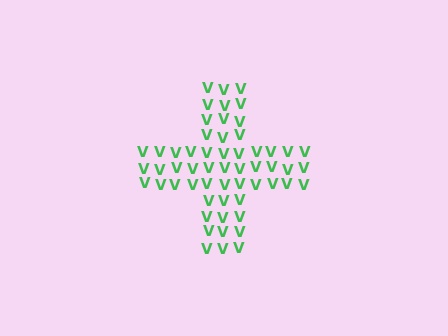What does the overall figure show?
The overall figure shows a cross.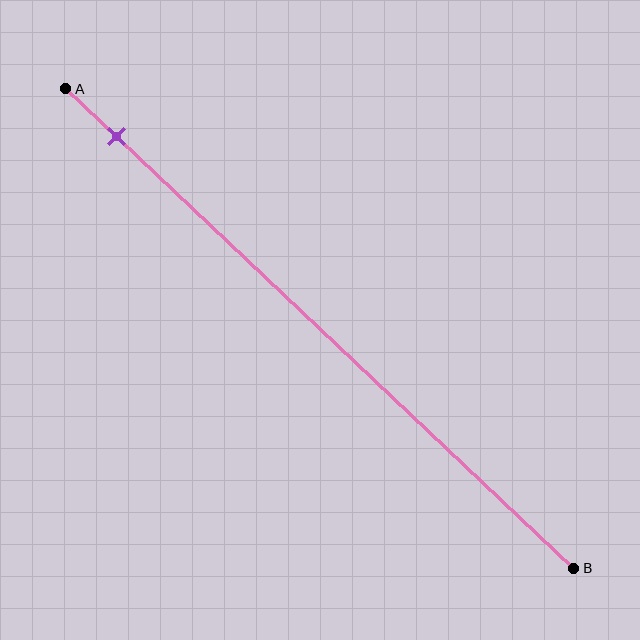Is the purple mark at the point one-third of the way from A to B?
No, the mark is at about 10% from A, not at the 33% one-third point.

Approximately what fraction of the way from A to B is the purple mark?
The purple mark is approximately 10% of the way from A to B.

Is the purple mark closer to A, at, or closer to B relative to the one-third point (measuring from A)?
The purple mark is closer to point A than the one-third point of segment AB.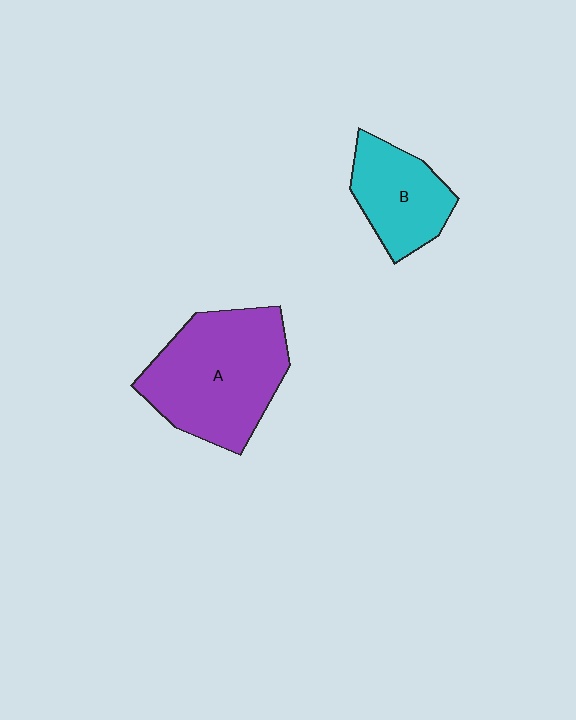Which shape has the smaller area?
Shape B (cyan).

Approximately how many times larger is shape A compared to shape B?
Approximately 1.8 times.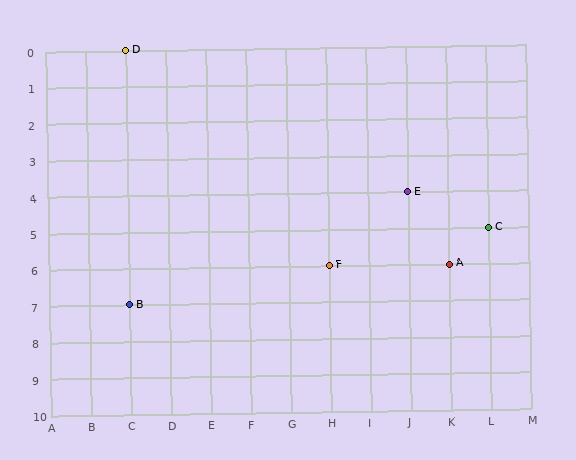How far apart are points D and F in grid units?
Points D and F are 5 columns and 6 rows apart (about 7.8 grid units diagonally).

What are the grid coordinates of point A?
Point A is at grid coordinates (K, 6).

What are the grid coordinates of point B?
Point B is at grid coordinates (C, 7).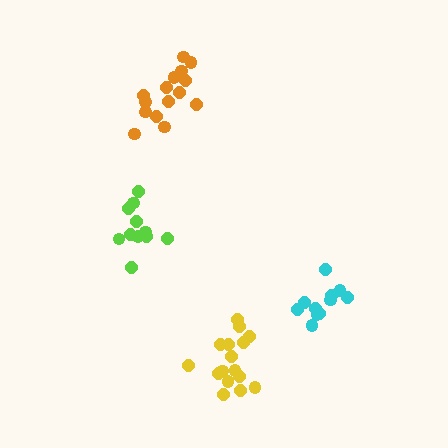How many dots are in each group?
Group 1: 11 dots, Group 2: 11 dots, Group 3: 15 dots, Group 4: 16 dots (53 total).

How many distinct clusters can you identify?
There are 4 distinct clusters.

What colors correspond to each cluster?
The clusters are colored: lime, cyan, orange, yellow.